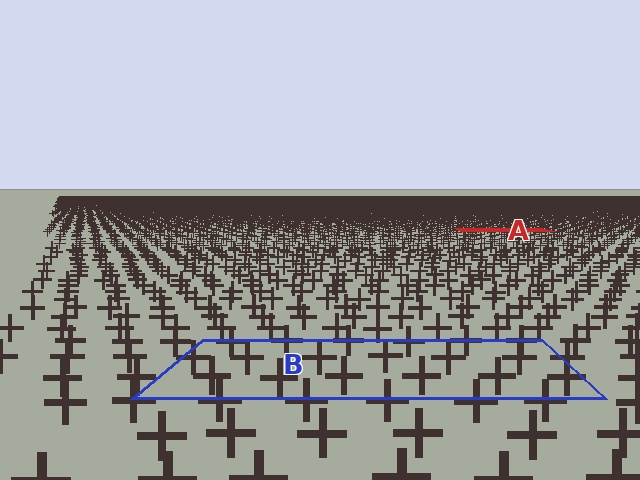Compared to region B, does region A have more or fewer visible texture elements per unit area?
Region A has more texture elements per unit area — they are packed more densely because it is farther away.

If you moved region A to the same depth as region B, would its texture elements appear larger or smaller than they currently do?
They would appear larger. At a closer depth, the same texture elements are projected at a bigger on-screen size.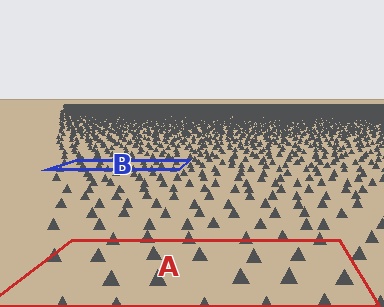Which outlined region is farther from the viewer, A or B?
Region B is farther from the viewer — the texture elements inside it appear smaller and more densely packed.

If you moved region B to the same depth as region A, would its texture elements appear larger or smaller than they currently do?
They would appear larger. At a closer depth, the same texture elements are projected at a bigger on-screen size.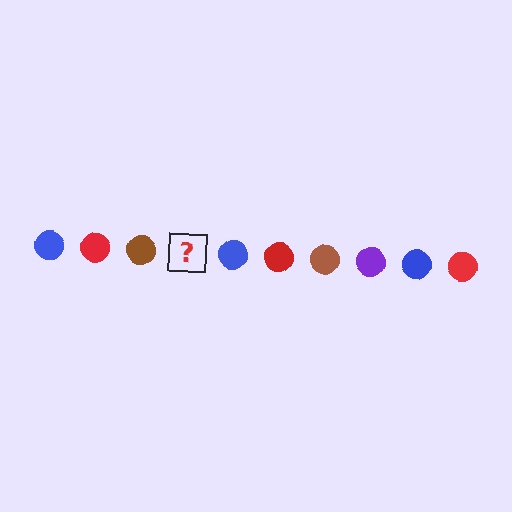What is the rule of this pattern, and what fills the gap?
The rule is that the pattern cycles through blue, red, brown, purple circles. The gap should be filled with a purple circle.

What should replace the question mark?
The question mark should be replaced with a purple circle.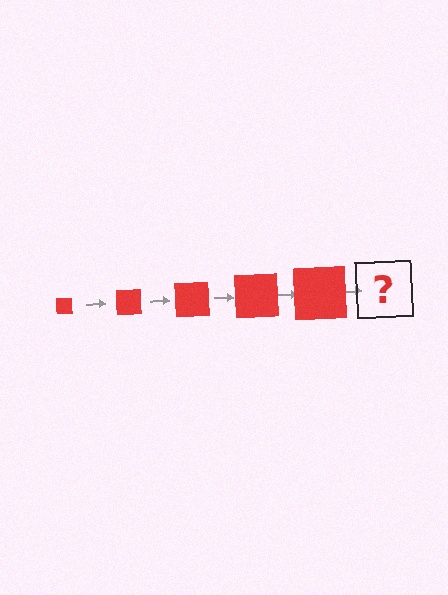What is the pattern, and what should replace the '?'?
The pattern is that the square gets progressively larger each step. The '?' should be a red square, larger than the previous one.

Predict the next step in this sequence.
The next step is a red square, larger than the previous one.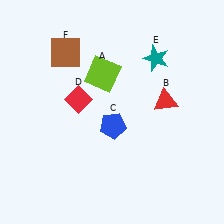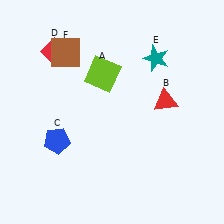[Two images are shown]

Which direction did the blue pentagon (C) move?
The blue pentagon (C) moved left.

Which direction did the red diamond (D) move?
The red diamond (D) moved up.